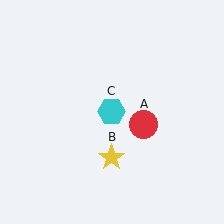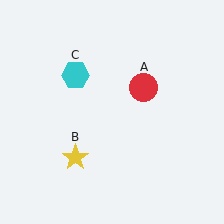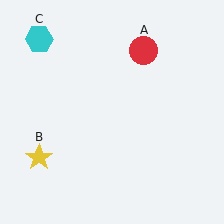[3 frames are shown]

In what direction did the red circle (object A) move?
The red circle (object A) moved up.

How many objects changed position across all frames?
3 objects changed position: red circle (object A), yellow star (object B), cyan hexagon (object C).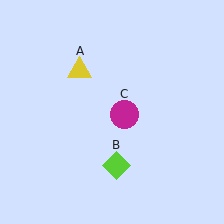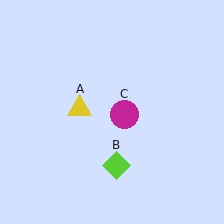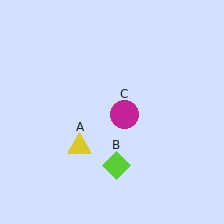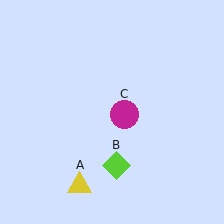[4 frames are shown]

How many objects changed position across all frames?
1 object changed position: yellow triangle (object A).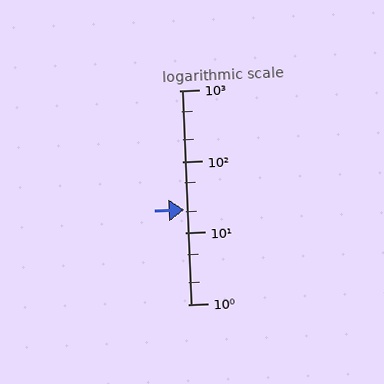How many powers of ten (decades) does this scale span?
The scale spans 3 decades, from 1 to 1000.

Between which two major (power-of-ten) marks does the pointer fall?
The pointer is between 10 and 100.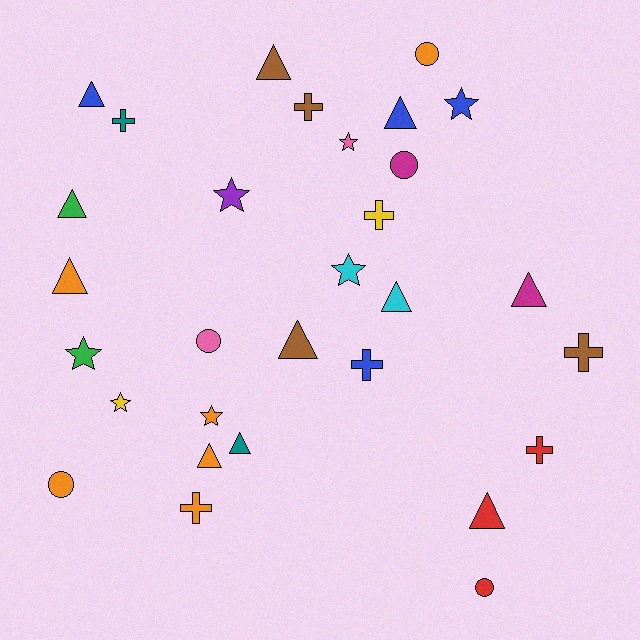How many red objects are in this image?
There are 3 red objects.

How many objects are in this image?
There are 30 objects.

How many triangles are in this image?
There are 11 triangles.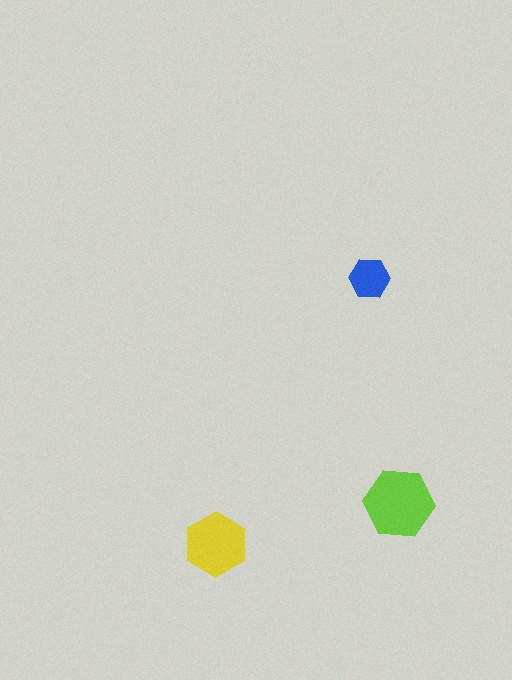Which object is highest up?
The blue hexagon is topmost.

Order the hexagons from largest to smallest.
the lime one, the yellow one, the blue one.